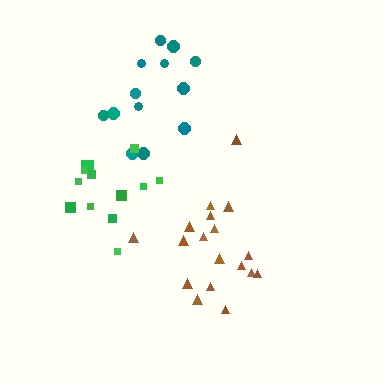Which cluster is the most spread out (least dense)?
Teal.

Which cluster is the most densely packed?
Green.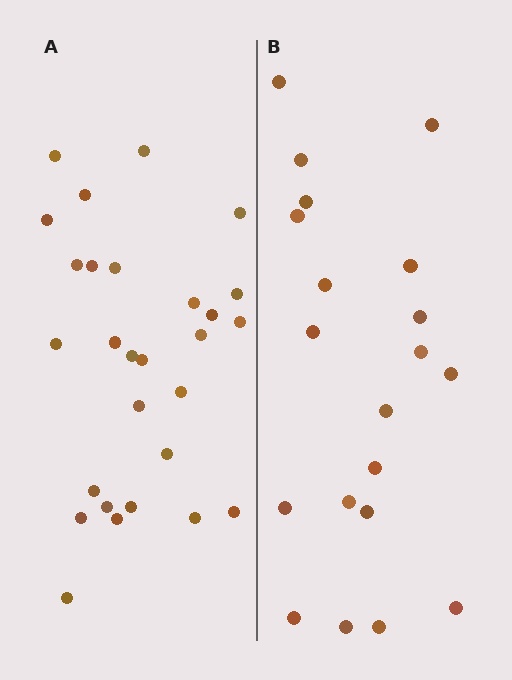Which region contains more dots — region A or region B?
Region A (the left region) has more dots.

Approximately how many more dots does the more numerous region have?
Region A has roughly 8 or so more dots than region B.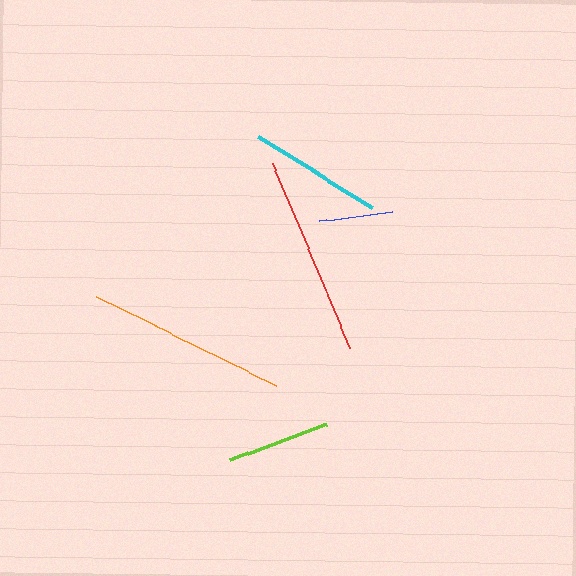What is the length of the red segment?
The red segment is approximately 200 pixels long.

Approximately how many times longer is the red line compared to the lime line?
The red line is approximately 1.9 times the length of the lime line.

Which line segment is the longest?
The orange line is the longest at approximately 201 pixels.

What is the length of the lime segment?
The lime segment is approximately 104 pixels long.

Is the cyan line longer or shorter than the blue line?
The cyan line is longer than the blue line.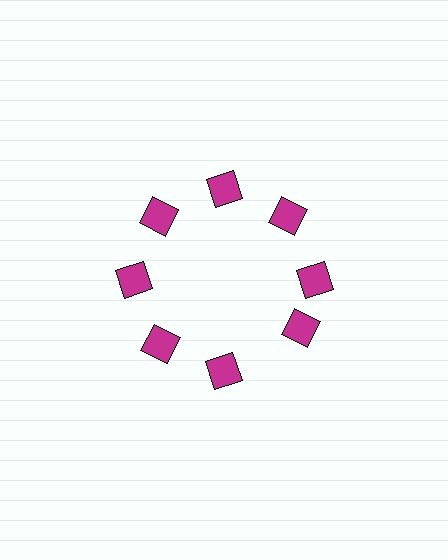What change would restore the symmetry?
The symmetry would be restored by rotating it back into even spacing with its neighbors so that all 8 squares sit at equal angles and equal distance from the center.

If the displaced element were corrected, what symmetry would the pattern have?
It would have 8-fold rotational symmetry — the pattern would map onto itself every 45 degrees.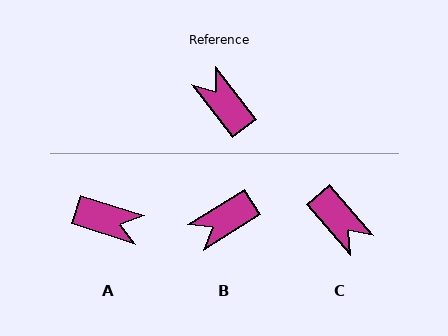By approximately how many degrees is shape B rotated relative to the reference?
Approximately 84 degrees counter-clockwise.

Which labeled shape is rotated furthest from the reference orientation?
C, about 176 degrees away.